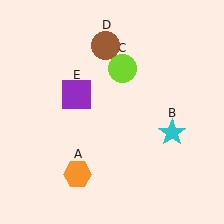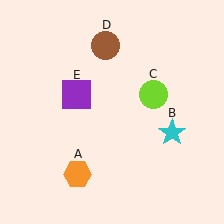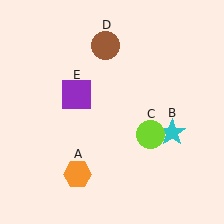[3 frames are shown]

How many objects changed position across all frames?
1 object changed position: lime circle (object C).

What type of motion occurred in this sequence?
The lime circle (object C) rotated clockwise around the center of the scene.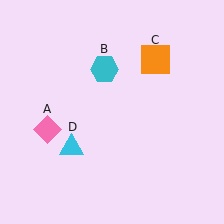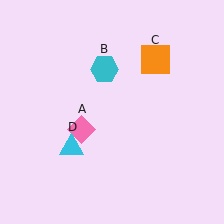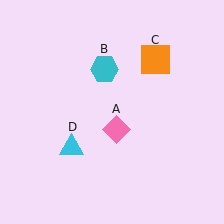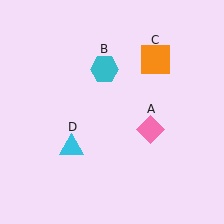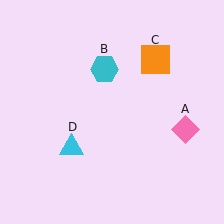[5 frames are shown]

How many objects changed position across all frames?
1 object changed position: pink diamond (object A).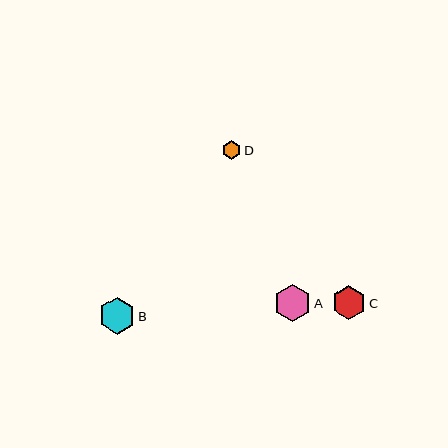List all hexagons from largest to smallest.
From largest to smallest: A, B, C, D.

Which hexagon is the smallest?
Hexagon D is the smallest with a size of approximately 19 pixels.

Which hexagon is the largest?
Hexagon A is the largest with a size of approximately 37 pixels.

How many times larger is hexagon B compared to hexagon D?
Hexagon B is approximately 2.0 times the size of hexagon D.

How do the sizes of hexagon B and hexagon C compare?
Hexagon B and hexagon C are approximately the same size.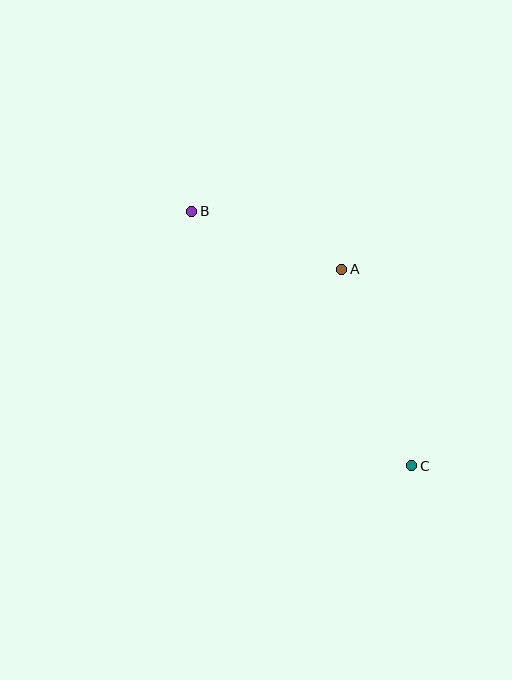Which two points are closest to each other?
Points A and B are closest to each other.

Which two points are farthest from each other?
Points B and C are farthest from each other.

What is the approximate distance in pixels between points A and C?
The distance between A and C is approximately 208 pixels.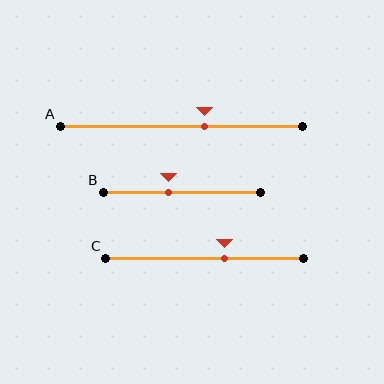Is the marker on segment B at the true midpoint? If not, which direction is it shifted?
No, the marker on segment B is shifted to the left by about 9% of the segment length.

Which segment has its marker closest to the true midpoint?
Segment B has its marker closest to the true midpoint.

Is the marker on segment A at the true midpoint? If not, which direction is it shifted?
No, the marker on segment A is shifted to the right by about 9% of the segment length.